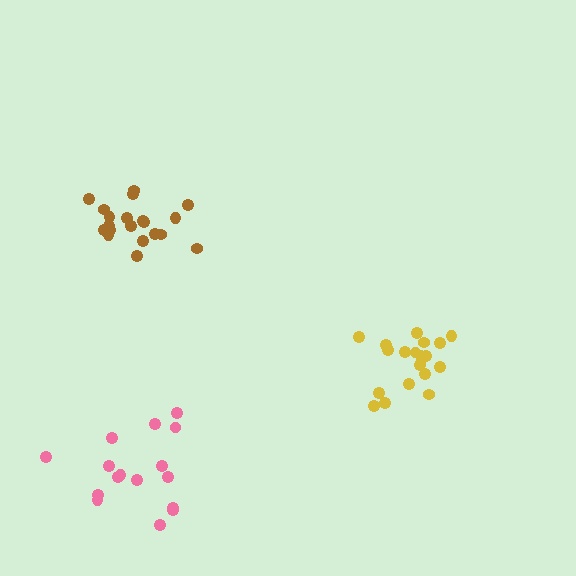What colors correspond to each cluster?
The clusters are colored: yellow, pink, brown.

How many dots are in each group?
Group 1: 20 dots, Group 2: 16 dots, Group 3: 20 dots (56 total).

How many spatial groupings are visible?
There are 3 spatial groupings.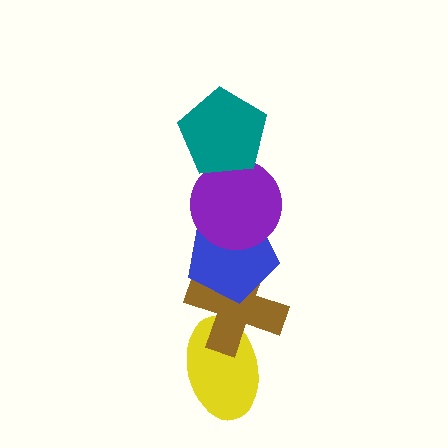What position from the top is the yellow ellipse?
The yellow ellipse is 5th from the top.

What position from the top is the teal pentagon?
The teal pentagon is 1st from the top.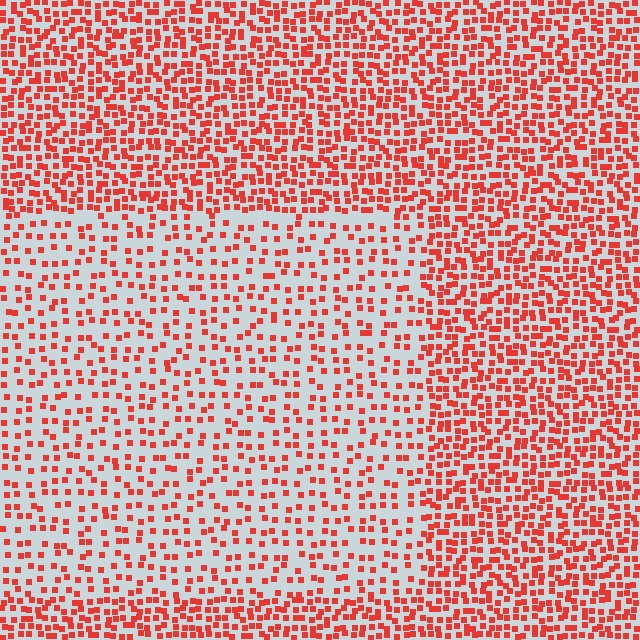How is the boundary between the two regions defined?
The boundary is defined by a change in element density (approximately 2.0x ratio). All elements are the same color, size, and shape.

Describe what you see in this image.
The image contains small red elements arranged at two different densities. A rectangle-shaped region is visible where the elements are less densely packed than the surrounding area.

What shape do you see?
I see a rectangle.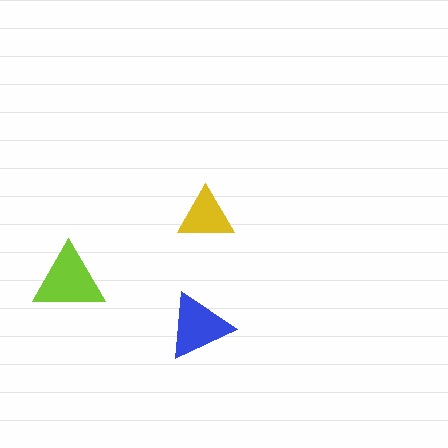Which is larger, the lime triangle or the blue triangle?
The lime one.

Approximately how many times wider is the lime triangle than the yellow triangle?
About 1.5 times wider.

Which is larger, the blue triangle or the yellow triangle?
The blue one.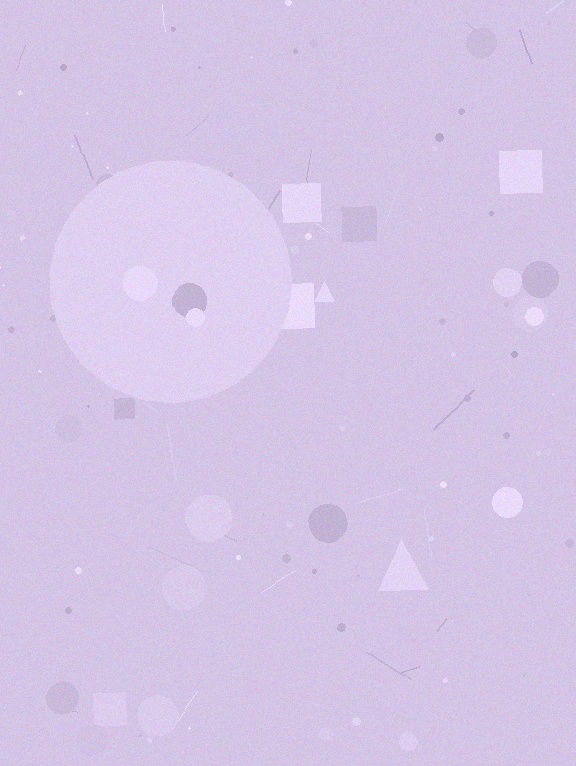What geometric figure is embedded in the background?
A circle is embedded in the background.